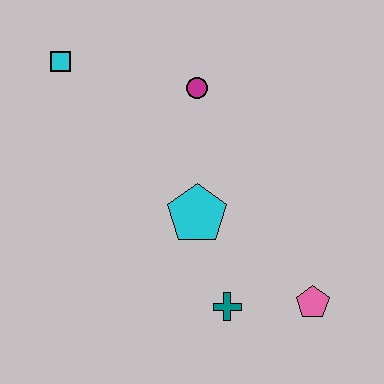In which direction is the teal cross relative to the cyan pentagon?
The teal cross is below the cyan pentagon.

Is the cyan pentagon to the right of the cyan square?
Yes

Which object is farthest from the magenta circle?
The pink pentagon is farthest from the magenta circle.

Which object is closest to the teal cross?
The pink pentagon is closest to the teal cross.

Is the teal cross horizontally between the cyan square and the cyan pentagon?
No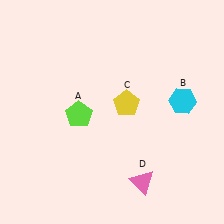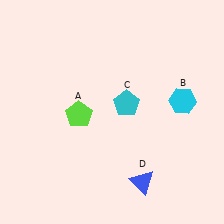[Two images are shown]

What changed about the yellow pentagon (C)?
In Image 1, C is yellow. In Image 2, it changed to cyan.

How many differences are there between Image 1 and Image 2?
There are 2 differences between the two images.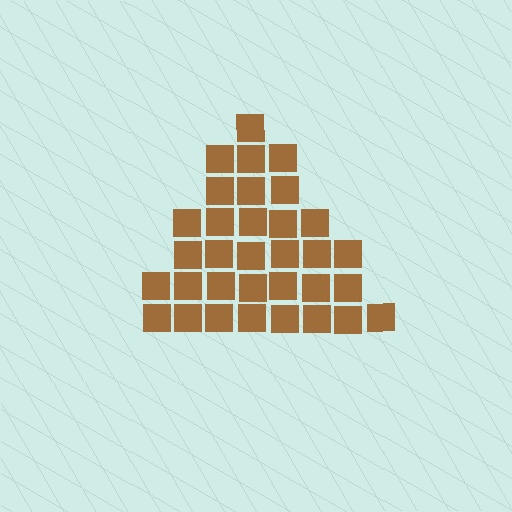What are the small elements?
The small elements are squares.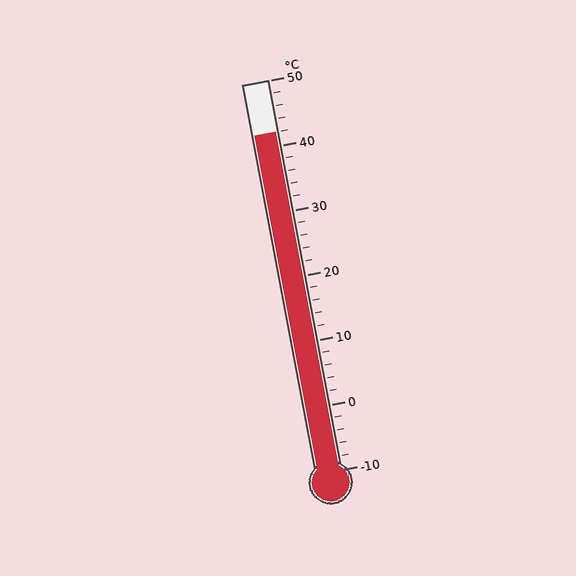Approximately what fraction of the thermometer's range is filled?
The thermometer is filled to approximately 85% of its range.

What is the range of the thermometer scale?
The thermometer scale ranges from -10°C to 50°C.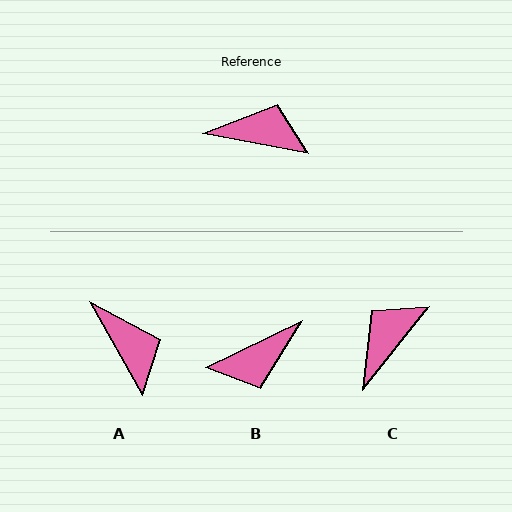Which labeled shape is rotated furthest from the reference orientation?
B, about 144 degrees away.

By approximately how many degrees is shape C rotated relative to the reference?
Approximately 62 degrees counter-clockwise.